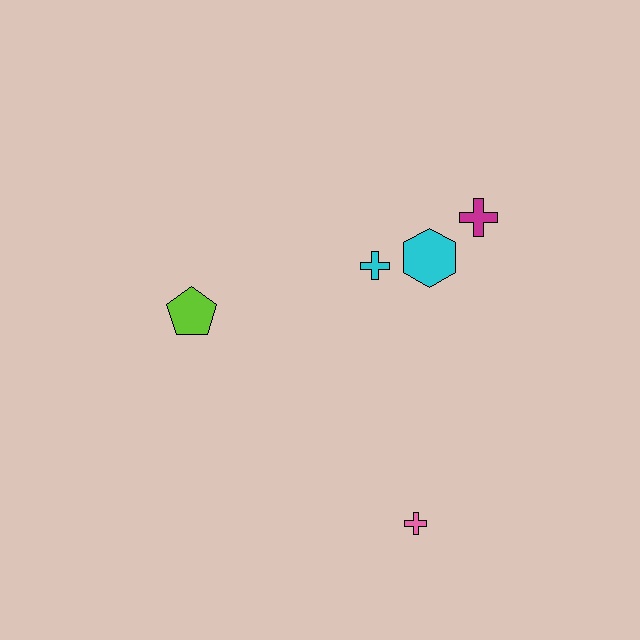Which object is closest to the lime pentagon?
The cyan cross is closest to the lime pentagon.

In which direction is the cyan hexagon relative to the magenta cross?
The cyan hexagon is to the left of the magenta cross.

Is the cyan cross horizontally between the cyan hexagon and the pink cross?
No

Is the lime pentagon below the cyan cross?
Yes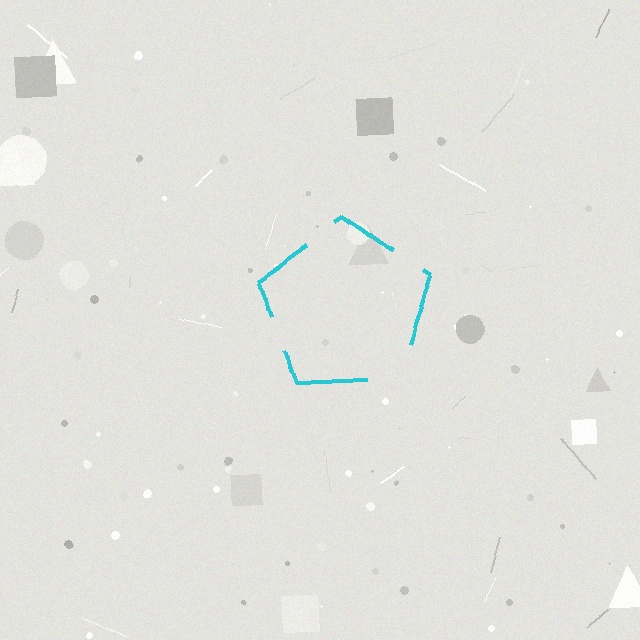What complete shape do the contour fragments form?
The contour fragments form a pentagon.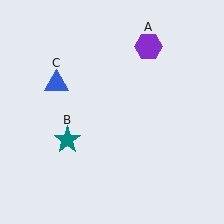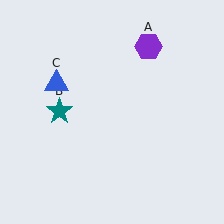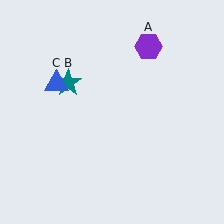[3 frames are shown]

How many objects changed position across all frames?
1 object changed position: teal star (object B).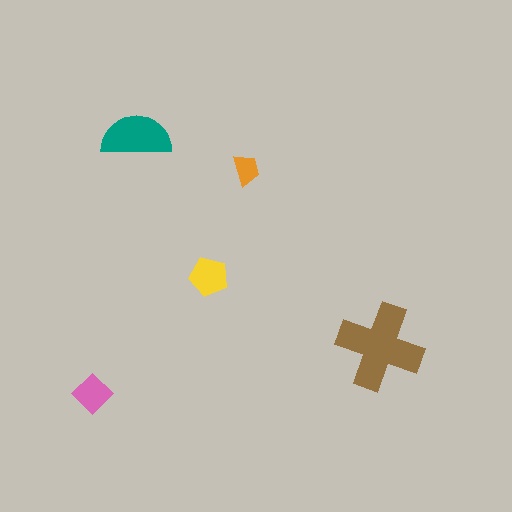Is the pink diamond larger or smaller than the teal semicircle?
Smaller.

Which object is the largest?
The brown cross.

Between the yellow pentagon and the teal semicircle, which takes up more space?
The teal semicircle.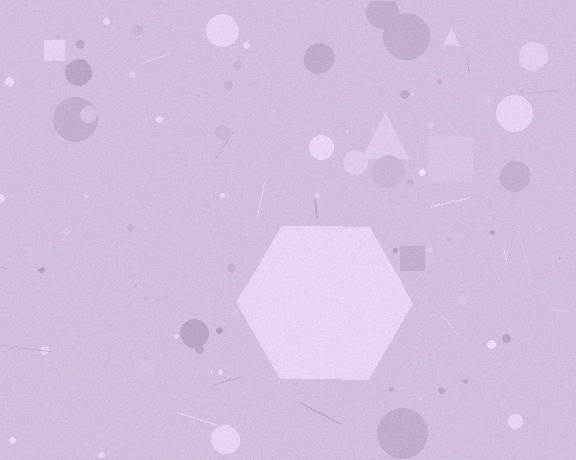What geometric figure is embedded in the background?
A hexagon is embedded in the background.